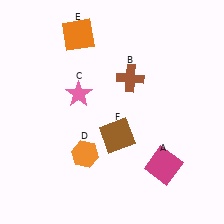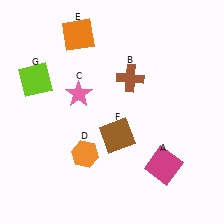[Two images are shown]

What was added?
A lime square (G) was added in Image 2.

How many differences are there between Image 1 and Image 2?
There is 1 difference between the two images.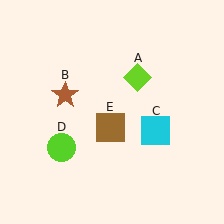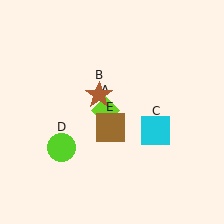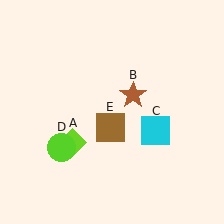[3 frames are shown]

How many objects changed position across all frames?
2 objects changed position: lime diamond (object A), brown star (object B).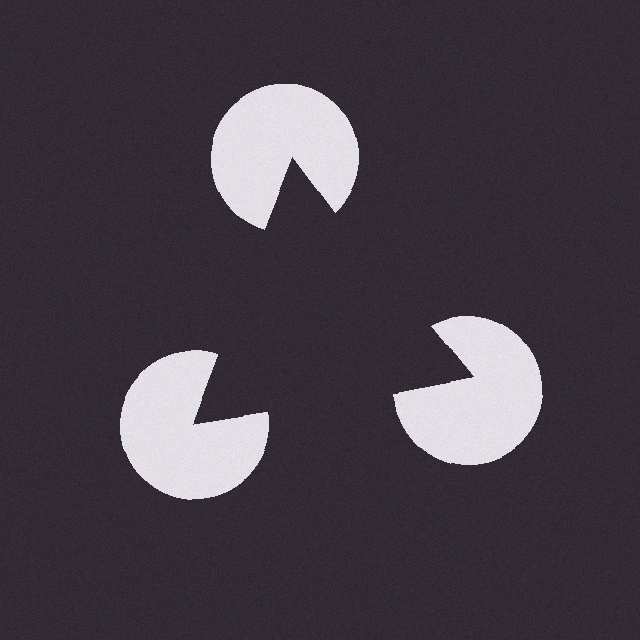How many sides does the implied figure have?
3 sides.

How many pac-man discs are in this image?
There are 3 — one at each vertex of the illusory triangle.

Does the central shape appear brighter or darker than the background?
It typically appears slightly darker than the background, even though no actual brightness change is drawn.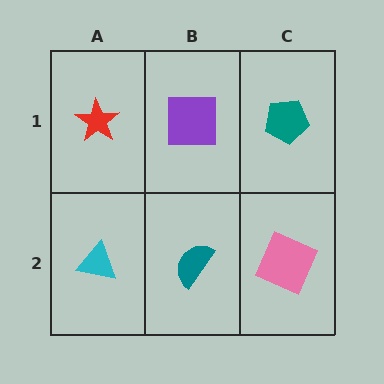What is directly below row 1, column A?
A cyan triangle.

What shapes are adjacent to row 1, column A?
A cyan triangle (row 2, column A), a purple square (row 1, column B).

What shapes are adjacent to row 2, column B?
A purple square (row 1, column B), a cyan triangle (row 2, column A), a pink square (row 2, column C).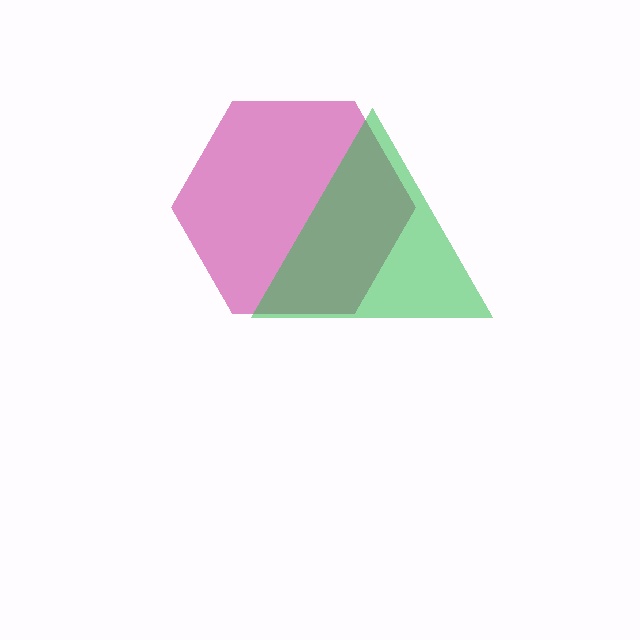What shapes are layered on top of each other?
The layered shapes are: a magenta hexagon, a green triangle.